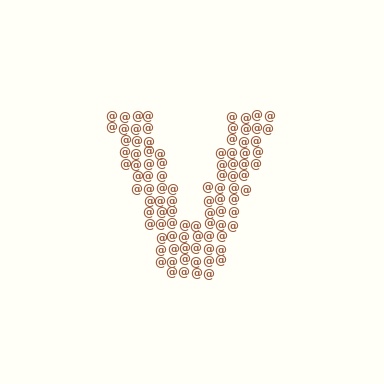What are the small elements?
The small elements are at signs.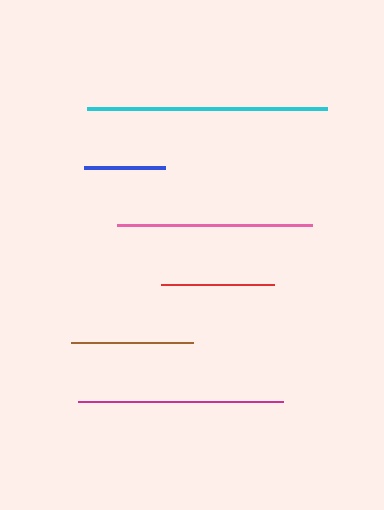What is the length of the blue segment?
The blue segment is approximately 80 pixels long.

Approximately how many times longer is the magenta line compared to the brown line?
The magenta line is approximately 1.7 times the length of the brown line.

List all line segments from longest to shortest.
From longest to shortest: cyan, magenta, pink, brown, red, blue.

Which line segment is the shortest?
The blue line is the shortest at approximately 80 pixels.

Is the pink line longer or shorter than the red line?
The pink line is longer than the red line.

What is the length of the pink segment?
The pink segment is approximately 196 pixels long.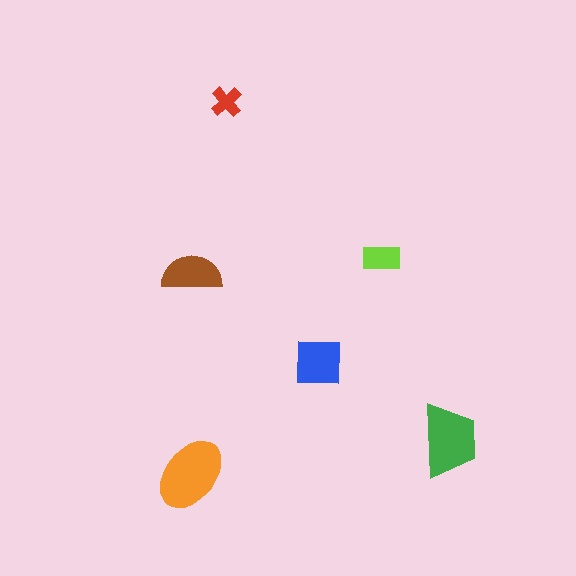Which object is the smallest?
The red cross.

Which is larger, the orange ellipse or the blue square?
The orange ellipse.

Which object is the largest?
The orange ellipse.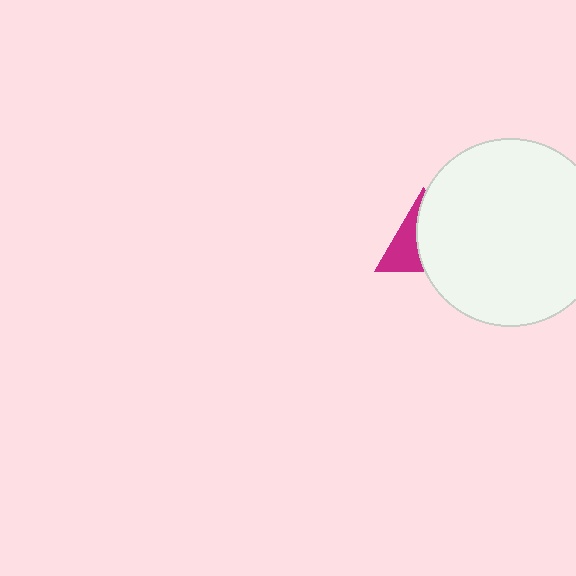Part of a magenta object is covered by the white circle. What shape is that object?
It is a triangle.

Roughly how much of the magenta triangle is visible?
A small part of it is visible (roughly 42%).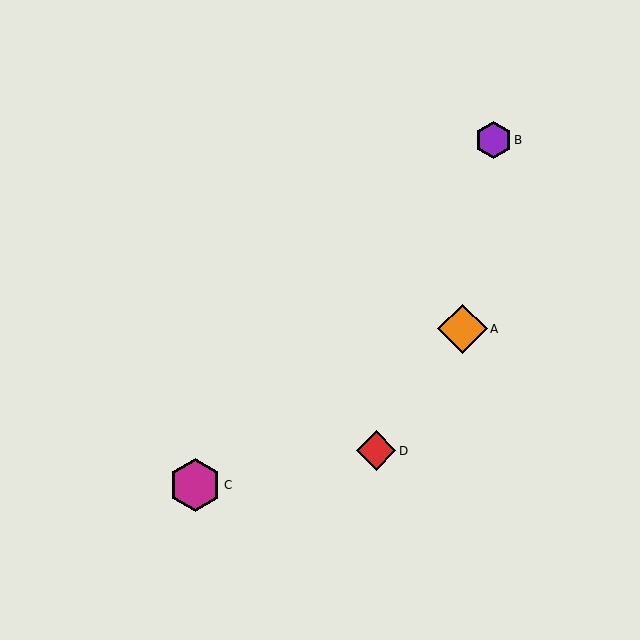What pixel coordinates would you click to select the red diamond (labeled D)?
Click at (376, 451) to select the red diamond D.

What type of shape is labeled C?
Shape C is a magenta hexagon.